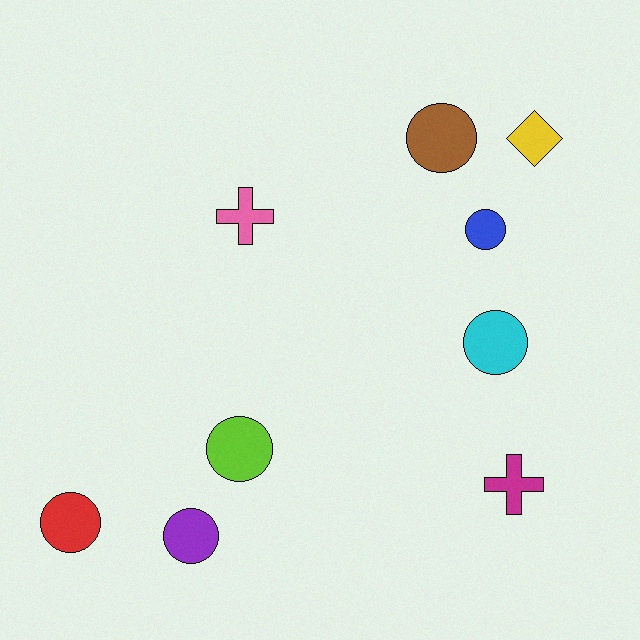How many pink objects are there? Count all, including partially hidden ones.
There is 1 pink object.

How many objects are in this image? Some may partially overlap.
There are 9 objects.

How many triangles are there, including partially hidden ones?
There are no triangles.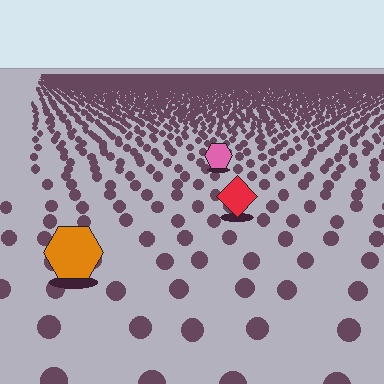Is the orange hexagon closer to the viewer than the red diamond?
Yes. The orange hexagon is closer — you can tell from the texture gradient: the ground texture is coarser near it.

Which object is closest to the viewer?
The orange hexagon is closest. The texture marks near it are larger and more spread out.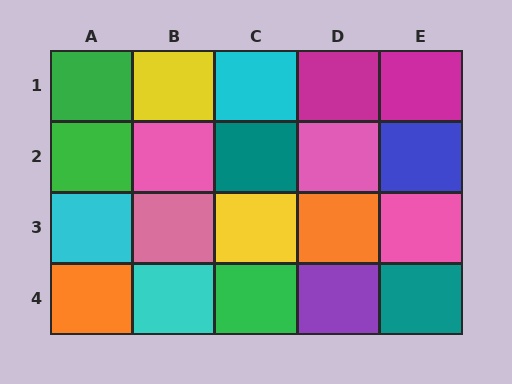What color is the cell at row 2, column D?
Pink.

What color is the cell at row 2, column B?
Pink.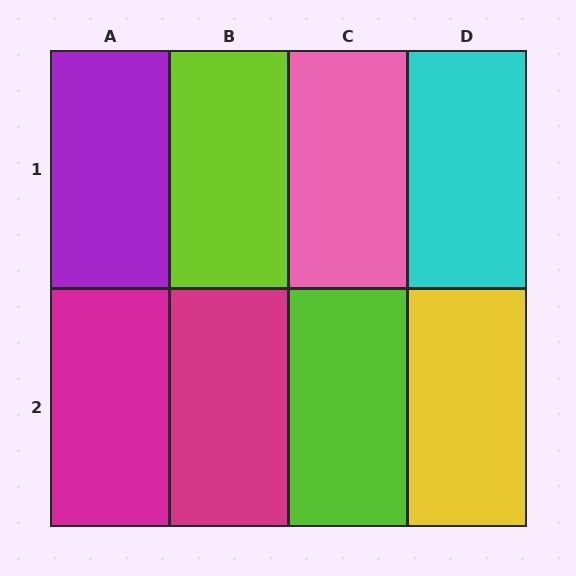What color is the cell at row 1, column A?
Purple.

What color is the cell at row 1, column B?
Lime.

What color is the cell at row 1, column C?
Pink.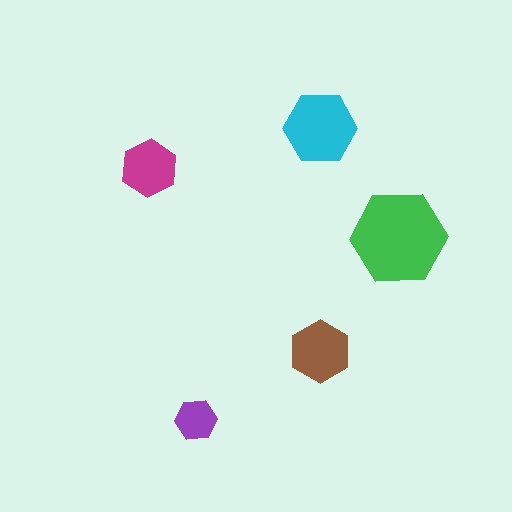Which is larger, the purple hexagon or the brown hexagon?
The brown one.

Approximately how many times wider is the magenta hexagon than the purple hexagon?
About 1.5 times wider.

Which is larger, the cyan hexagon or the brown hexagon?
The cyan one.